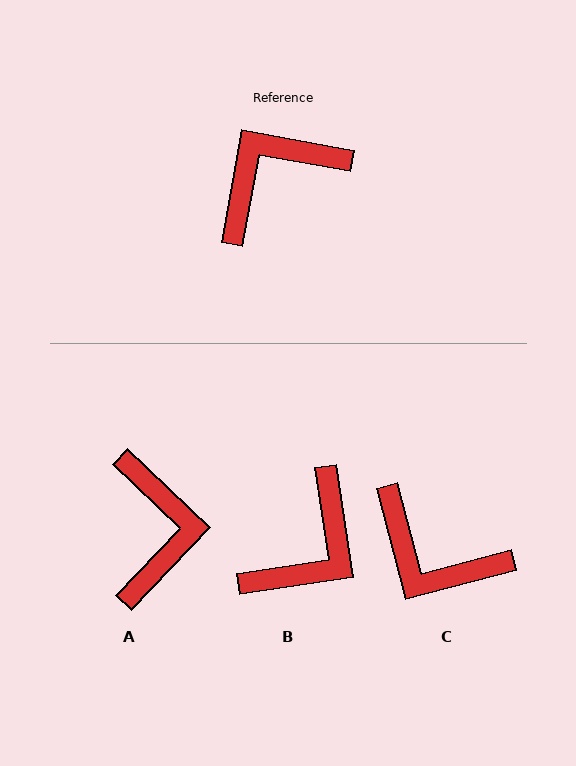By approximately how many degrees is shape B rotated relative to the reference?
Approximately 161 degrees clockwise.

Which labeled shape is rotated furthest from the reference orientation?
B, about 161 degrees away.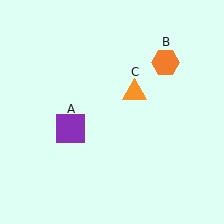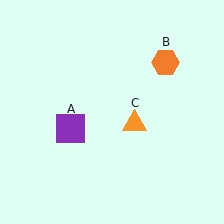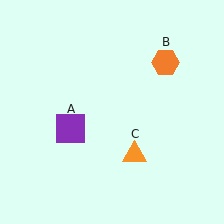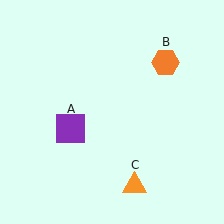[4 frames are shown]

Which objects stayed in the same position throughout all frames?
Purple square (object A) and orange hexagon (object B) remained stationary.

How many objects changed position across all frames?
1 object changed position: orange triangle (object C).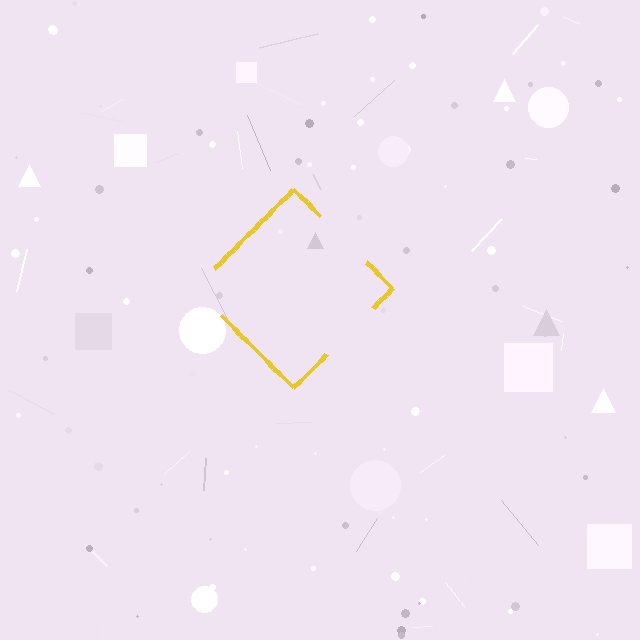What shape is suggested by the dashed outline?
The dashed outline suggests a diamond.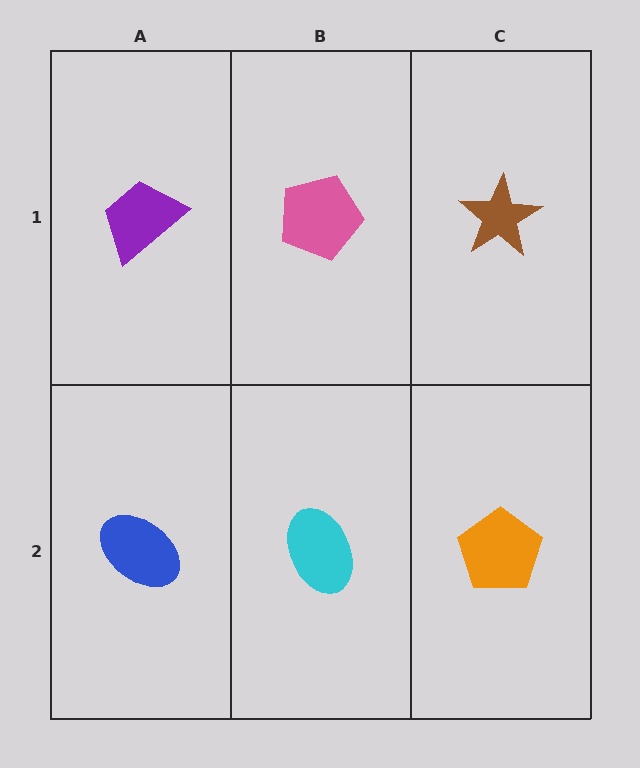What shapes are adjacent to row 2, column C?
A brown star (row 1, column C), a cyan ellipse (row 2, column B).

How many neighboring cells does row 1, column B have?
3.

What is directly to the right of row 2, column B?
An orange pentagon.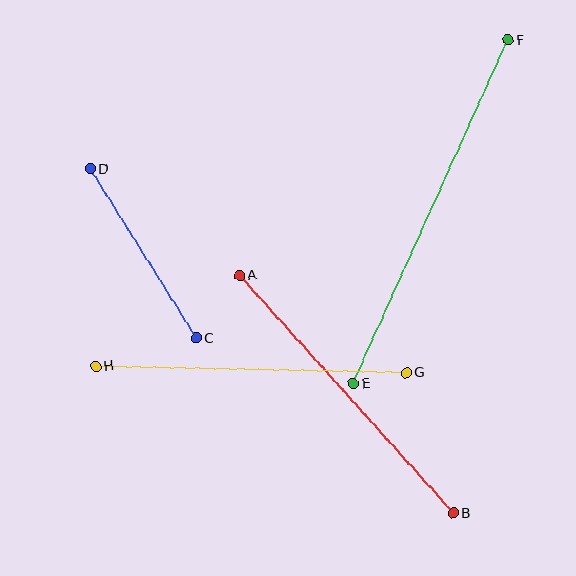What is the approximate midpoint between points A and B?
The midpoint is at approximately (346, 394) pixels.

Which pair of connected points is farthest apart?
Points E and F are farthest apart.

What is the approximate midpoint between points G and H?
The midpoint is at approximately (251, 370) pixels.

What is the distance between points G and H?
The distance is approximately 311 pixels.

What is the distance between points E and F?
The distance is approximately 377 pixels.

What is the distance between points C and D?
The distance is approximately 200 pixels.